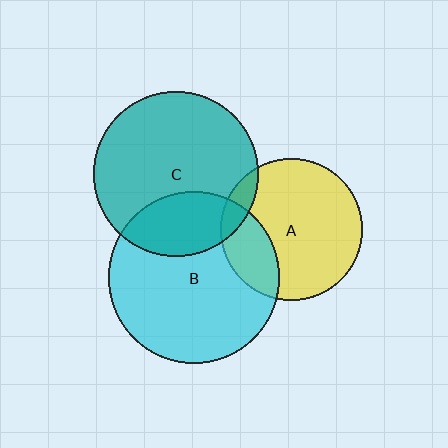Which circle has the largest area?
Circle B (cyan).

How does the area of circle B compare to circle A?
Approximately 1.5 times.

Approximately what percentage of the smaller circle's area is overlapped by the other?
Approximately 10%.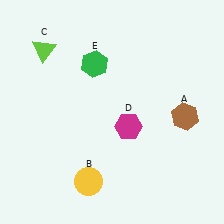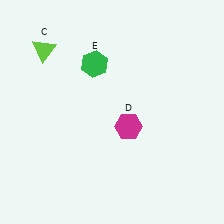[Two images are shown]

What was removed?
The brown hexagon (A), the yellow circle (B) were removed in Image 2.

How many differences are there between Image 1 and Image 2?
There are 2 differences between the two images.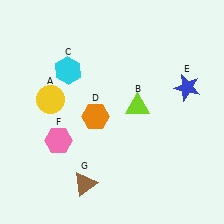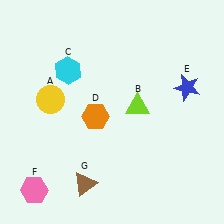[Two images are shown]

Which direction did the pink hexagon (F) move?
The pink hexagon (F) moved down.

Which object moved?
The pink hexagon (F) moved down.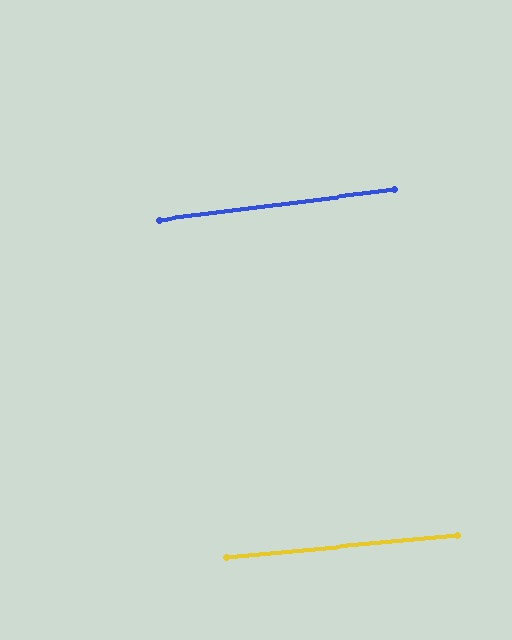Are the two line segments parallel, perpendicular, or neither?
Parallel — their directions differ by only 1.9°.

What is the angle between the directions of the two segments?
Approximately 2 degrees.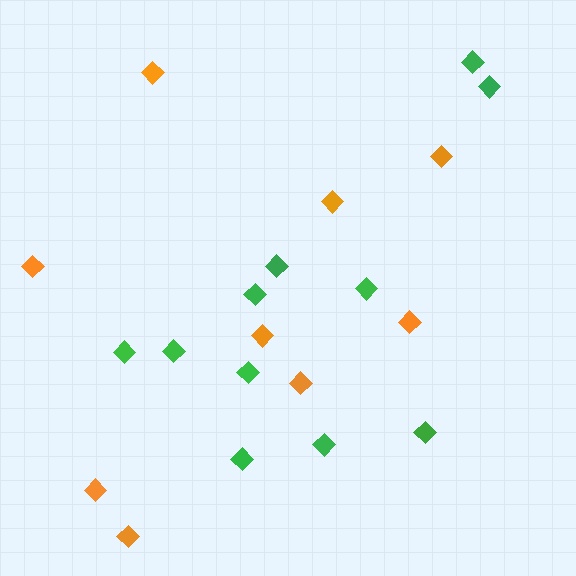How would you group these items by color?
There are 2 groups: one group of orange diamonds (9) and one group of green diamonds (11).